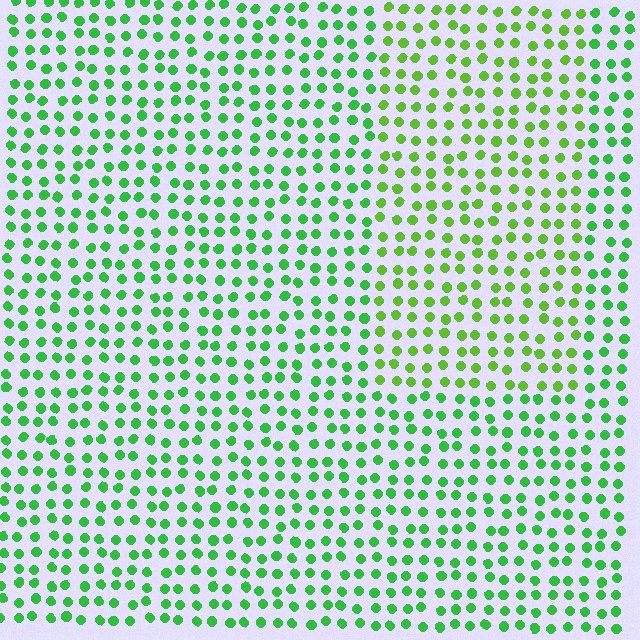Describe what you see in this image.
The image is filled with small green elements in a uniform arrangement. A rectangle-shaped region is visible where the elements are tinted to a slightly different hue, forming a subtle color boundary.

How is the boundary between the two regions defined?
The boundary is defined purely by a slight shift in hue (about 26 degrees). Spacing, size, and orientation are identical on both sides.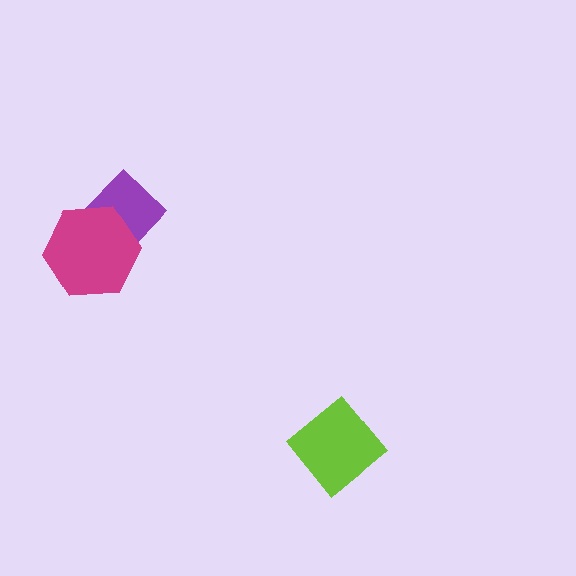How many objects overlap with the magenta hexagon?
1 object overlaps with the magenta hexagon.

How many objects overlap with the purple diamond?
1 object overlaps with the purple diamond.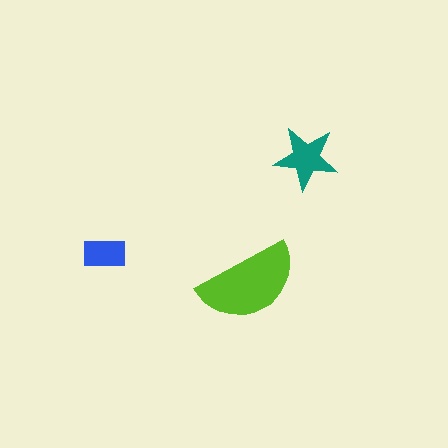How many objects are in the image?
There are 3 objects in the image.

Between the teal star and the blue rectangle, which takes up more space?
The teal star.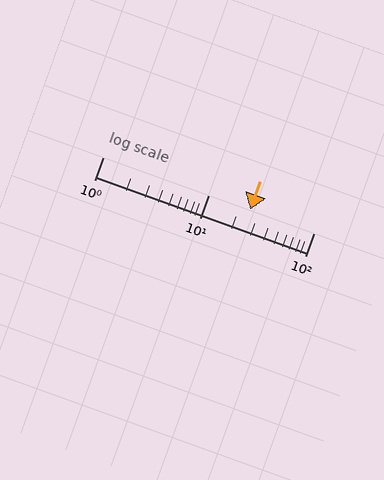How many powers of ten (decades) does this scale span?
The scale spans 2 decades, from 1 to 100.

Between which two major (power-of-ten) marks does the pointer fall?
The pointer is between 10 and 100.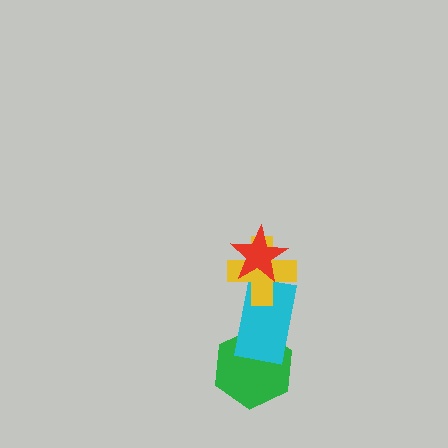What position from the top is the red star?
The red star is 1st from the top.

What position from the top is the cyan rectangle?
The cyan rectangle is 3rd from the top.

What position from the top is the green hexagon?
The green hexagon is 4th from the top.